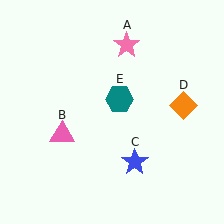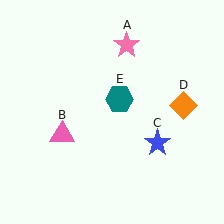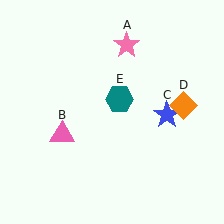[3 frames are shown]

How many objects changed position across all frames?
1 object changed position: blue star (object C).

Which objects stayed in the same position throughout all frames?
Pink star (object A) and pink triangle (object B) and orange diamond (object D) and teal hexagon (object E) remained stationary.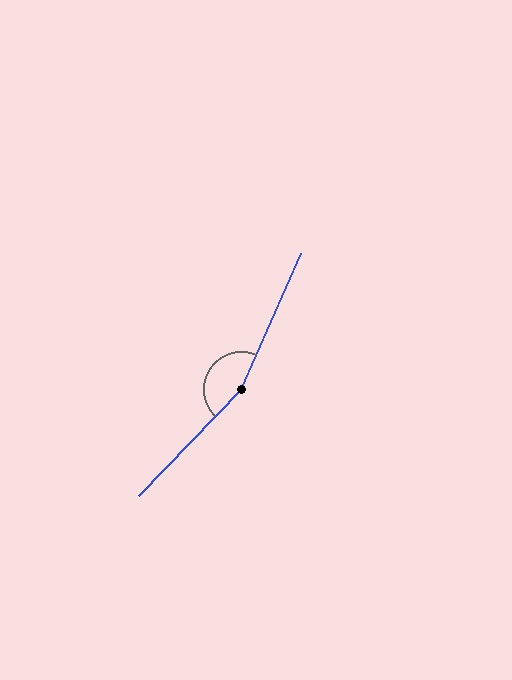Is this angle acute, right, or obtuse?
It is obtuse.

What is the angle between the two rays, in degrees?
Approximately 160 degrees.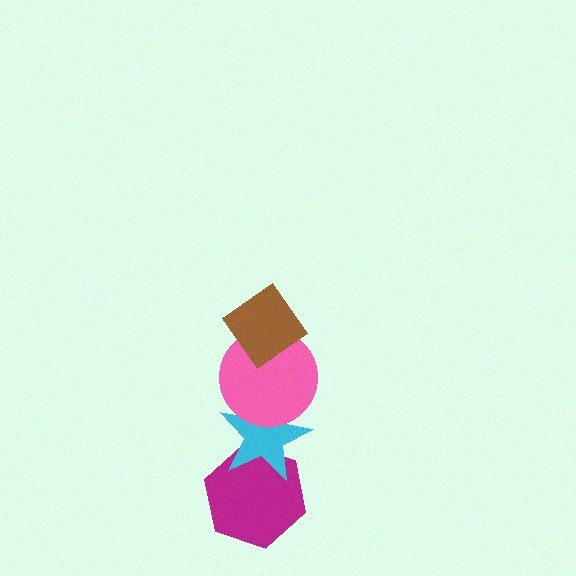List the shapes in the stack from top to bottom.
From top to bottom: the brown diamond, the pink circle, the cyan star, the magenta hexagon.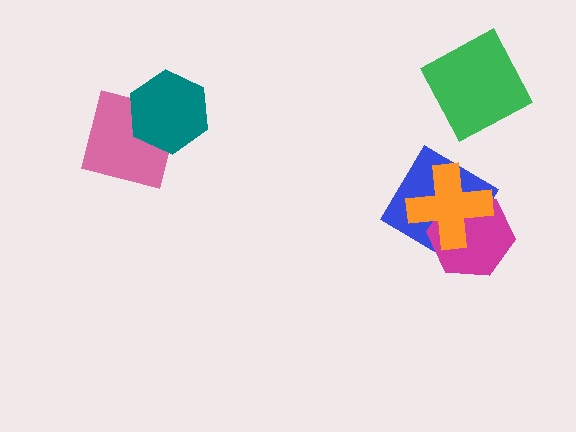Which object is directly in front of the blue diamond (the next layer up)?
The magenta hexagon is directly in front of the blue diamond.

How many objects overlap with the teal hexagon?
1 object overlaps with the teal hexagon.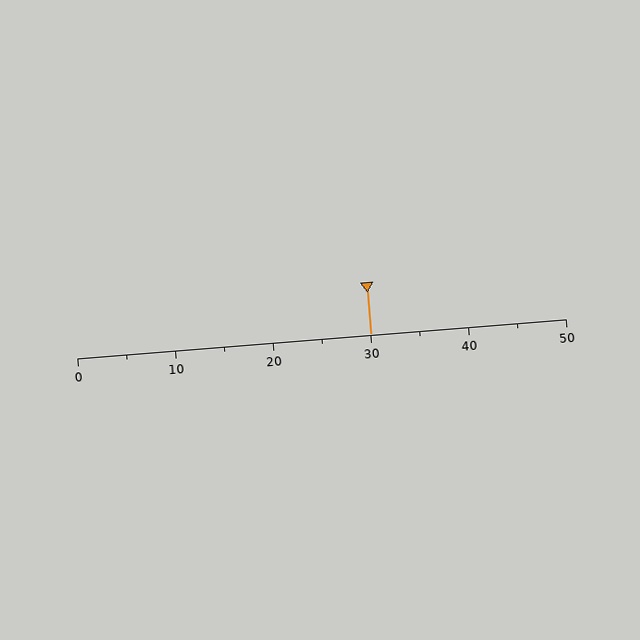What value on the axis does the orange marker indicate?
The marker indicates approximately 30.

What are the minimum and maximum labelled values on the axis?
The axis runs from 0 to 50.